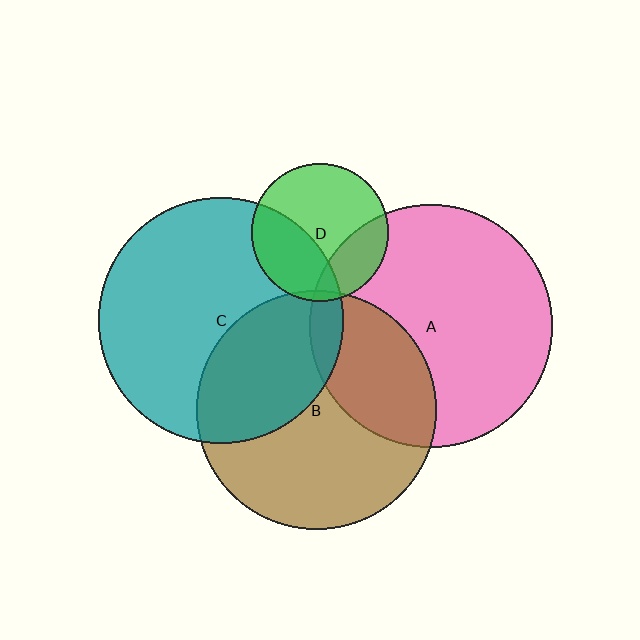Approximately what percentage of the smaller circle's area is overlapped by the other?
Approximately 30%.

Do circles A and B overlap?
Yes.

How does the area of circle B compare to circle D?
Approximately 3.0 times.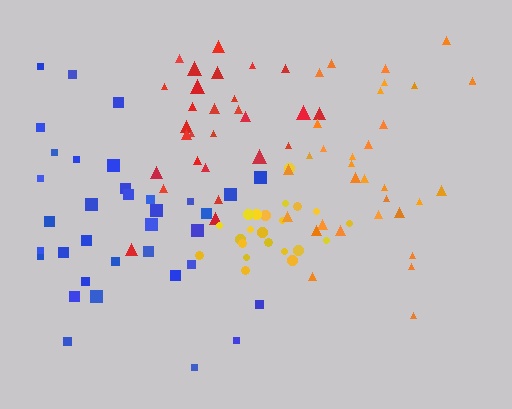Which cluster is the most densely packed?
Yellow.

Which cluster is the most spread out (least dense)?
Orange.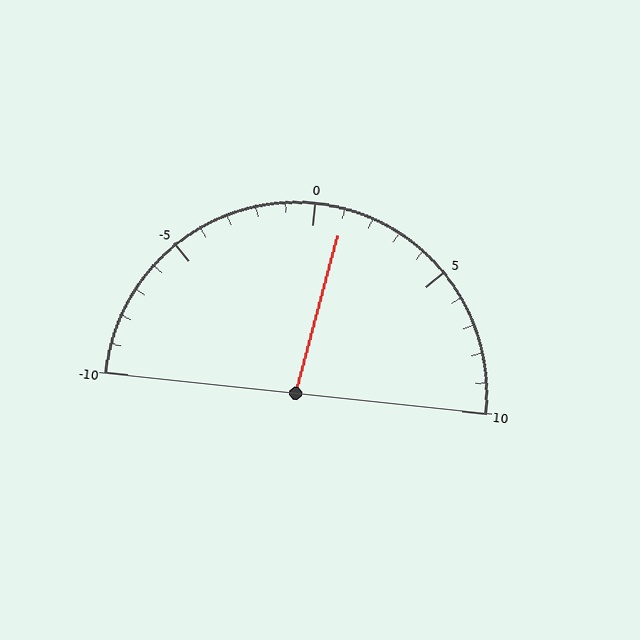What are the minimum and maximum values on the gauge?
The gauge ranges from -10 to 10.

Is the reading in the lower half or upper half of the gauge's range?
The reading is in the upper half of the range (-10 to 10).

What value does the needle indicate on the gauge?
The needle indicates approximately 1.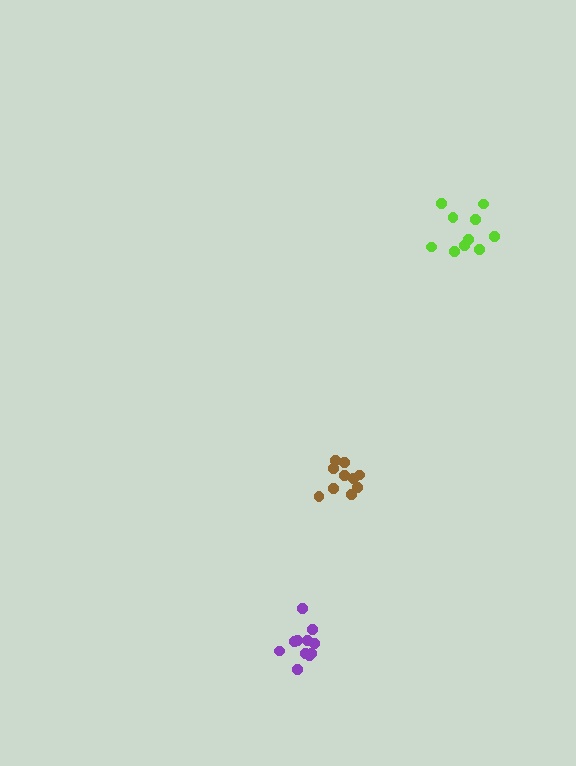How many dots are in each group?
Group 1: 10 dots, Group 2: 10 dots, Group 3: 11 dots (31 total).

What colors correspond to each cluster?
The clusters are colored: brown, lime, purple.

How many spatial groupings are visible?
There are 3 spatial groupings.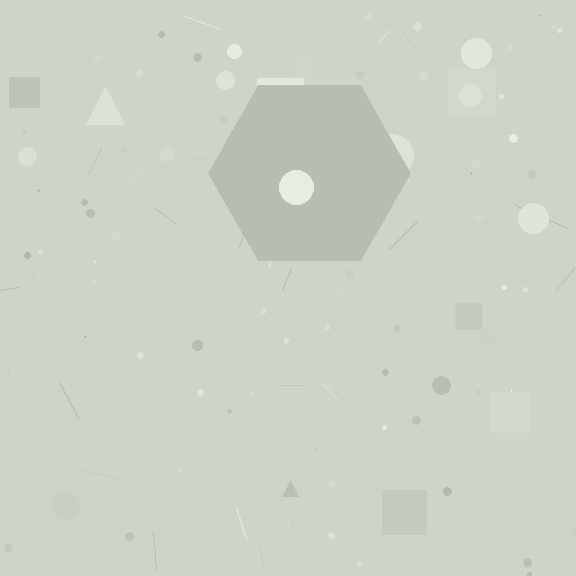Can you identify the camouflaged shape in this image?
The camouflaged shape is a hexagon.